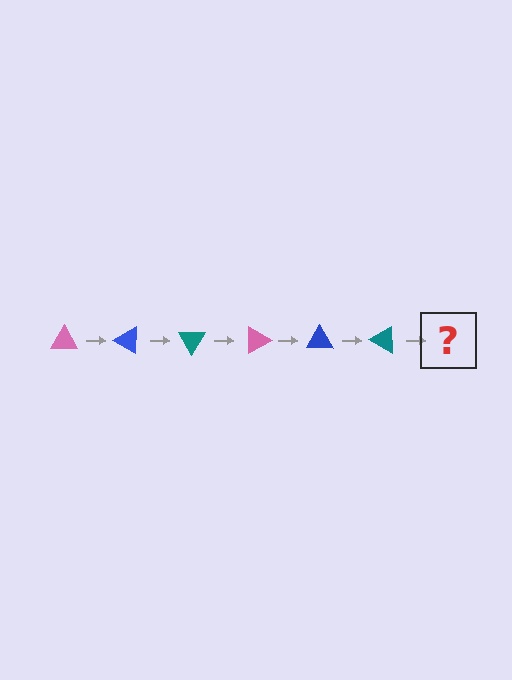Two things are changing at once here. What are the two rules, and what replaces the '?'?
The two rules are that it rotates 30 degrees each step and the color cycles through pink, blue, and teal. The '?' should be a pink triangle, rotated 180 degrees from the start.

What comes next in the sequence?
The next element should be a pink triangle, rotated 180 degrees from the start.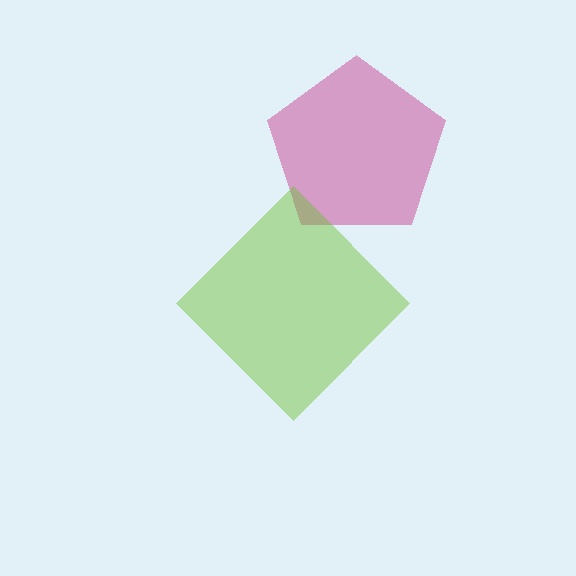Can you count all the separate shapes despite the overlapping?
Yes, there are 2 separate shapes.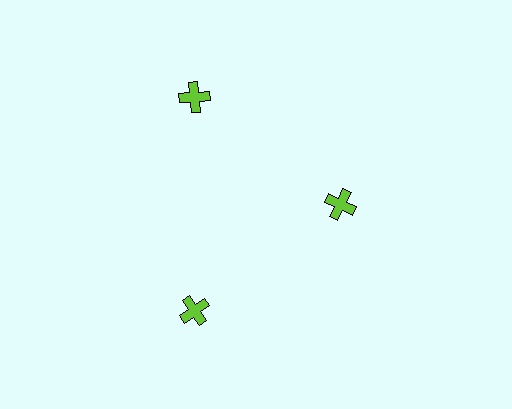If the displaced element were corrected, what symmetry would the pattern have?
It would have 3-fold rotational symmetry — the pattern would map onto itself every 120 degrees.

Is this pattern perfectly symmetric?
No. The 3 lime crosses are arranged in a ring, but one element near the 3 o'clock position is pulled inward toward the center, breaking the 3-fold rotational symmetry.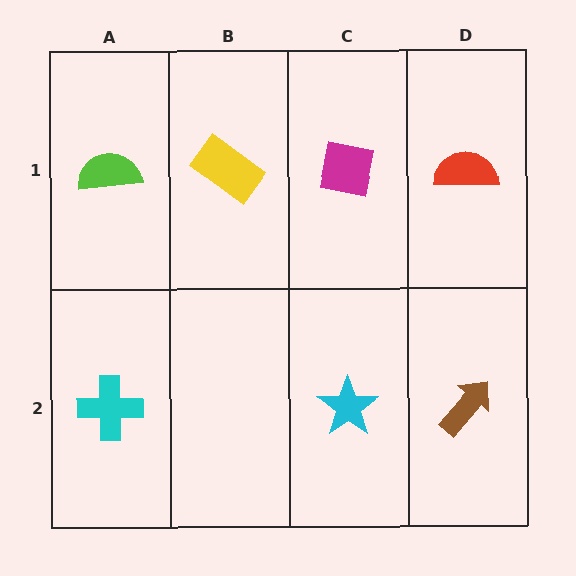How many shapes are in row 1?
4 shapes.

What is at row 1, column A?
A lime semicircle.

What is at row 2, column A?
A cyan cross.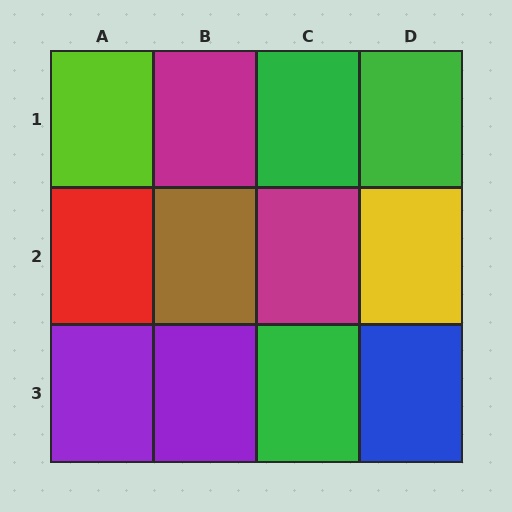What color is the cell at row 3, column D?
Blue.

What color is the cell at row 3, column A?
Purple.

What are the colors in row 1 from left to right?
Lime, magenta, green, green.